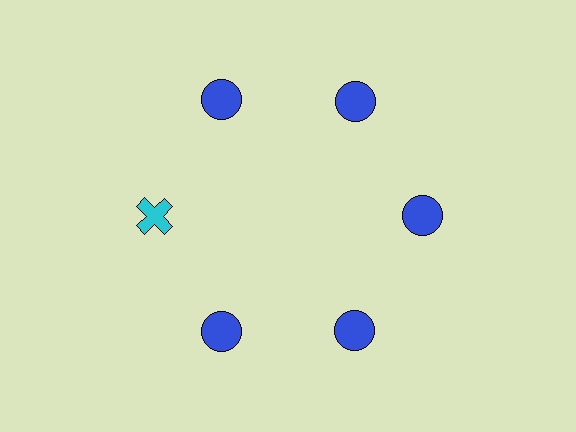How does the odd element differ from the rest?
It differs in both color (cyan instead of blue) and shape (cross instead of circle).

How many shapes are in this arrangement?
There are 6 shapes arranged in a ring pattern.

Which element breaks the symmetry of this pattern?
The cyan cross at roughly the 9 o'clock position breaks the symmetry. All other shapes are blue circles.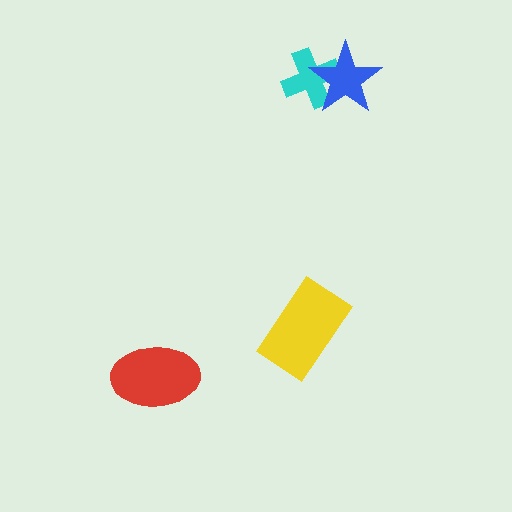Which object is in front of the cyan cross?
The blue star is in front of the cyan cross.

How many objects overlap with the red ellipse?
0 objects overlap with the red ellipse.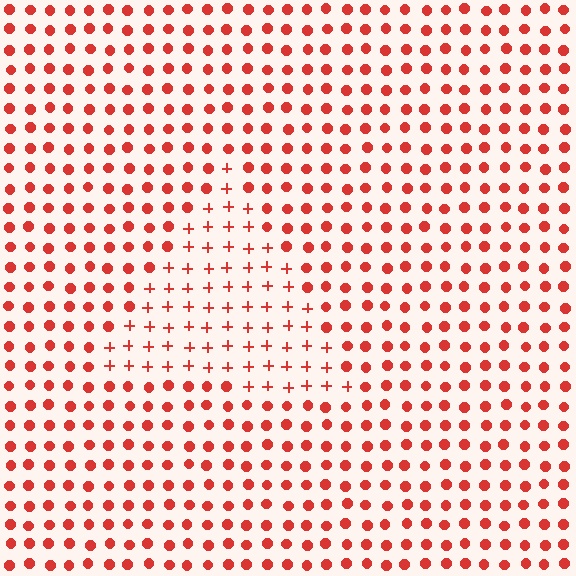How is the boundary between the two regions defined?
The boundary is defined by a change in element shape: plus signs inside vs. circles outside. All elements share the same color and spacing.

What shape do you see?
I see a triangle.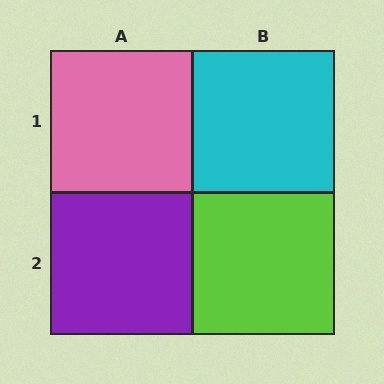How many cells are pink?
1 cell is pink.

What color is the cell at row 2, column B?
Lime.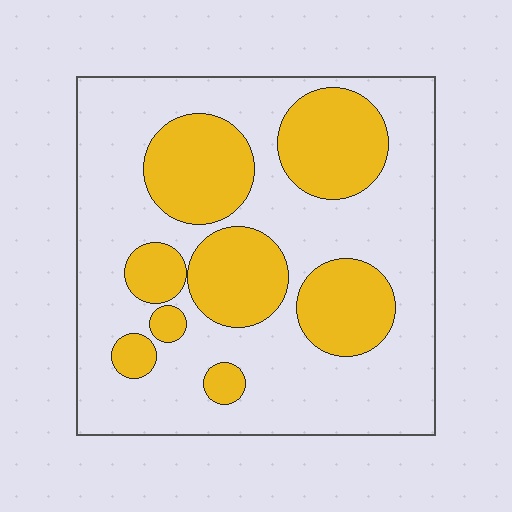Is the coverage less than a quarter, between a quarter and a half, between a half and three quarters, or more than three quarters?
Between a quarter and a half.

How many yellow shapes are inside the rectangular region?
8.